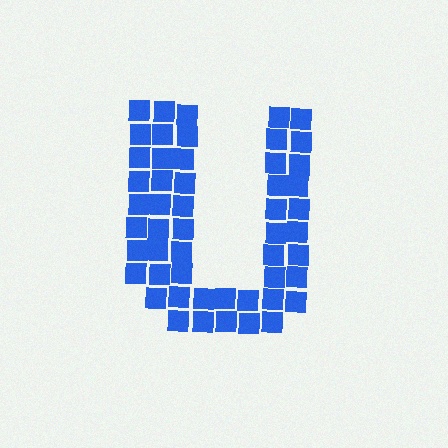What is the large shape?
The large shape is the letter U.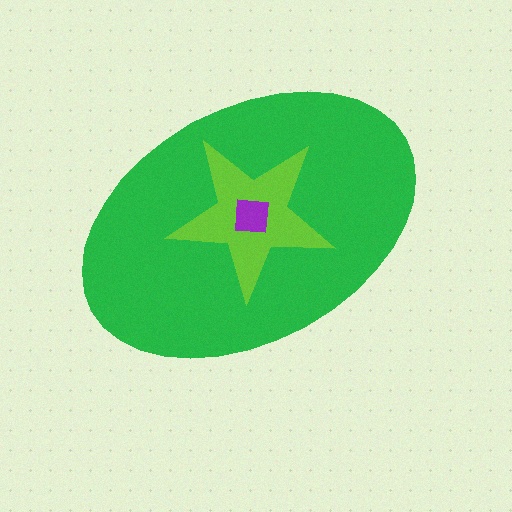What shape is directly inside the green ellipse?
The lime star.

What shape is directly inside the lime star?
The purple square.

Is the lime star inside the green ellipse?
Yes.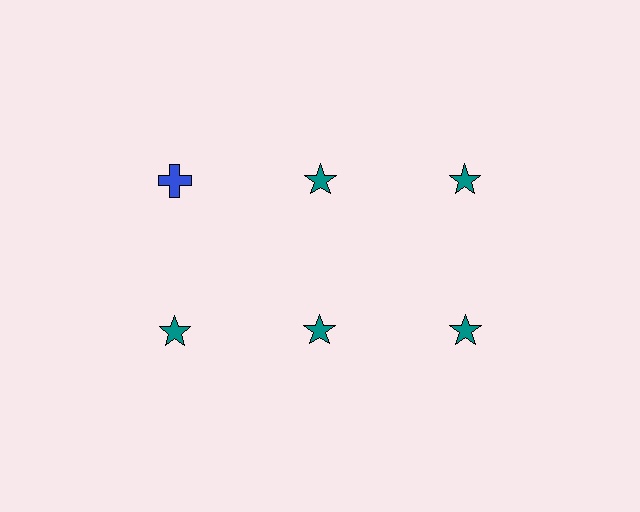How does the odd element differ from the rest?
It differs in both color (blue instead of teal) and shape (cross instead of star).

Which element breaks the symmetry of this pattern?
The blue cross in the top row, leftmost column breaks the symmetry. All other shapes are teal stars.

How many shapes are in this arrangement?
There are 6 shapes arranged in a grid pattern.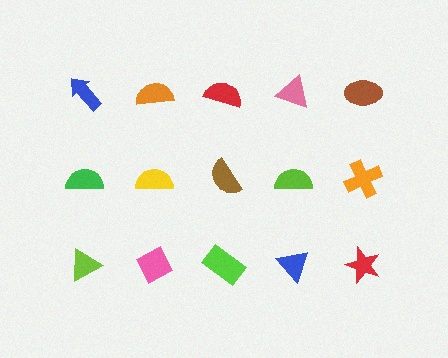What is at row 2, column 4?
A lime semicircle.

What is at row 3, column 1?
A lime triangle.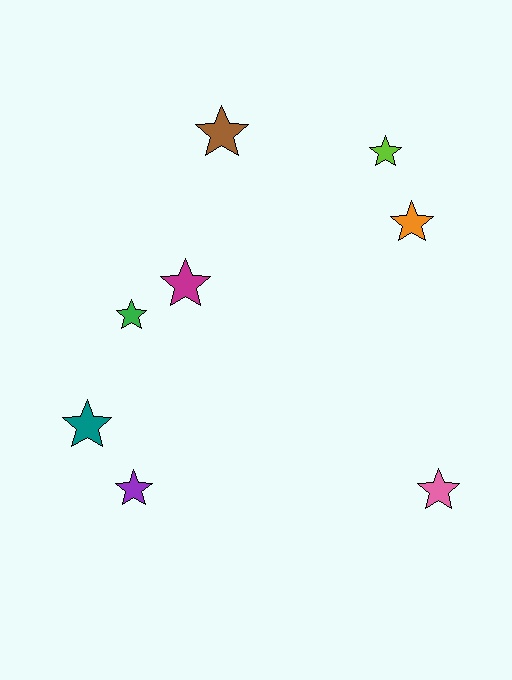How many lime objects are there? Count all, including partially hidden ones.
There is 1 lime object.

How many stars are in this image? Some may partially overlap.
There are 8 stars.